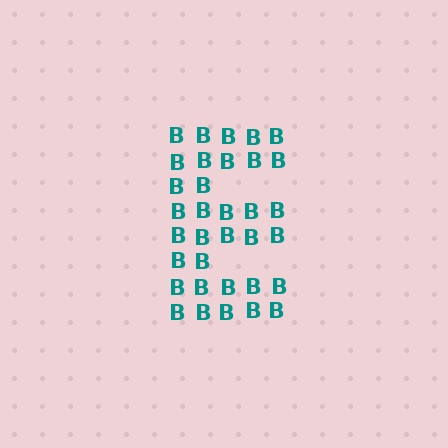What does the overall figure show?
The overall figure shows the letter E.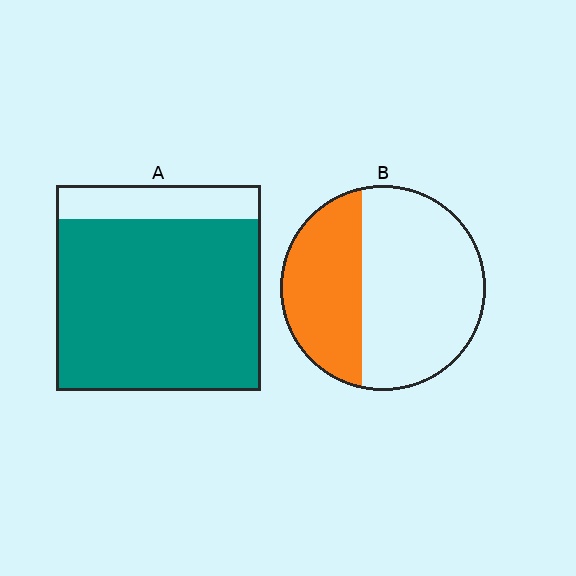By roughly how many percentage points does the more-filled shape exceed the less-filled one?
By roughly 45 percentage points (A over B).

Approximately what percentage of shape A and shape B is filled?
A is approximately 85% and B is approximately 35%.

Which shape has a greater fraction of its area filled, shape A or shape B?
Shape A.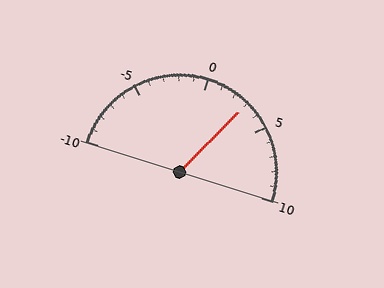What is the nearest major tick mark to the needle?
The nearest major tick mark is 5.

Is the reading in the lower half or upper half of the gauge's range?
The reading is in the upper half of the range (-10 to 10).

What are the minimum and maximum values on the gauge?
The gauge ranges from -10 to 10.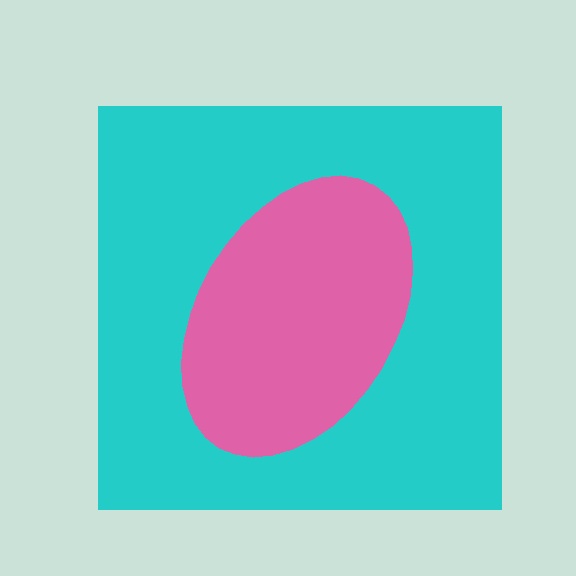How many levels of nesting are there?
2.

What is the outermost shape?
The cyan square.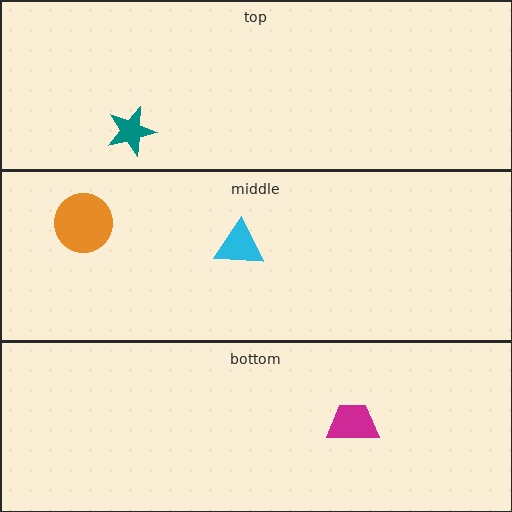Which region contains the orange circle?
The middle region.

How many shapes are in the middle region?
2.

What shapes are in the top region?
The teal star.